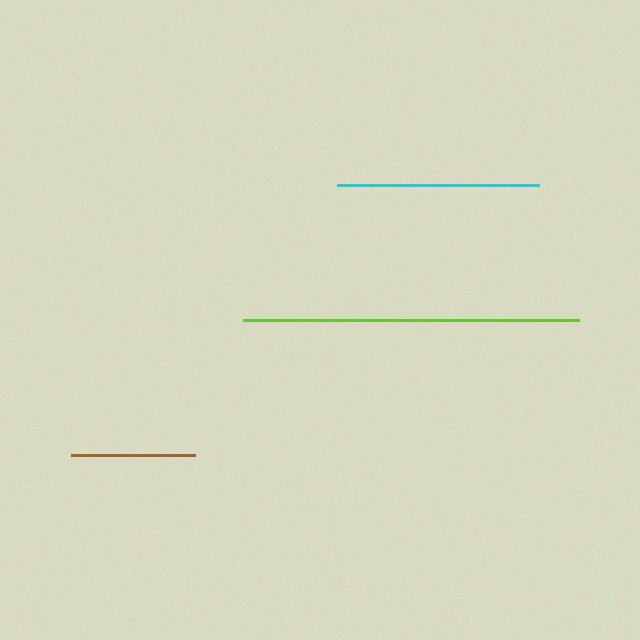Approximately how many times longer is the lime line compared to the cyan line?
The lime line is approximately 1.7 times the length of the cyan line.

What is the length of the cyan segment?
The cyan segment is approximately 202 pixels long.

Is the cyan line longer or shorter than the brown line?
The cyan line is longer than the brown line.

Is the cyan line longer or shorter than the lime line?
The lime line is longer than the cyan line.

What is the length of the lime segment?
The lime segment is approximately 337 pixels long.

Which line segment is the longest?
The lime line is the longest at approximately 337 pixels.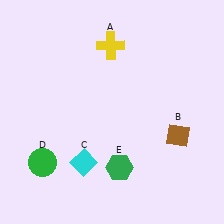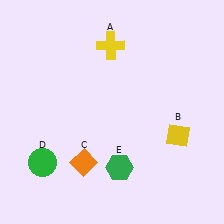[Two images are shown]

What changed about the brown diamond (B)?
In Image 1, B is brown. In Image 2, it changed to yellow.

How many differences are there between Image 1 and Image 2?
There are 2 differences between the two images.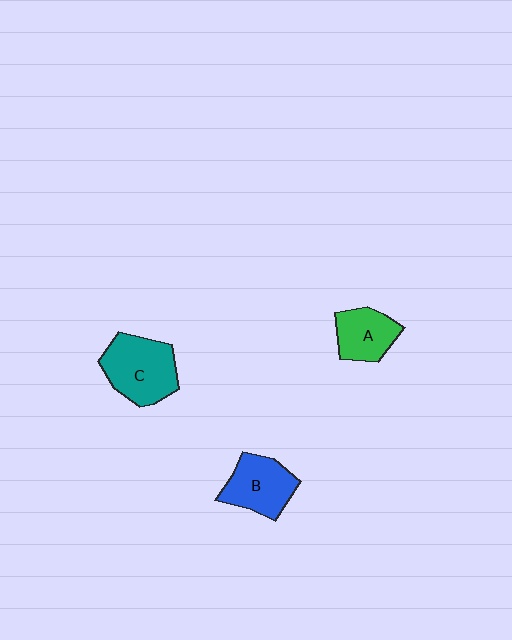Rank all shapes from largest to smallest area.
From largest to smallest: C (teal), B (blue), A (green).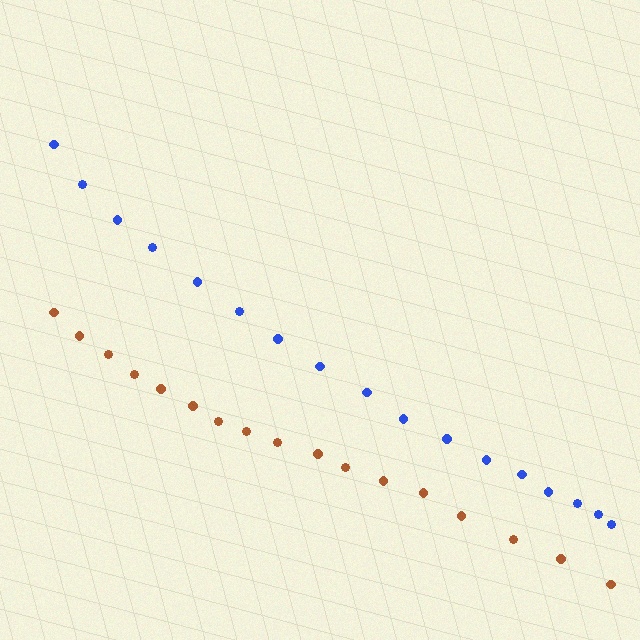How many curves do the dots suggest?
There are 2 distinct paths.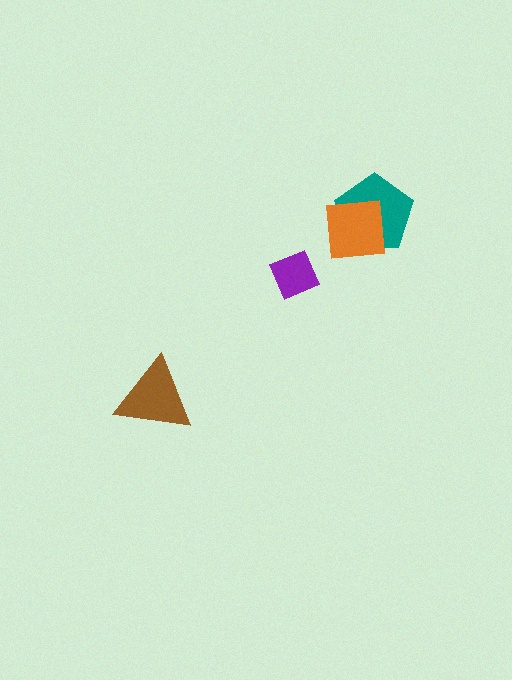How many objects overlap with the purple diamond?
0 objects overlap with the purple diamond.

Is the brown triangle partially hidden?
No, no other shape covers it.